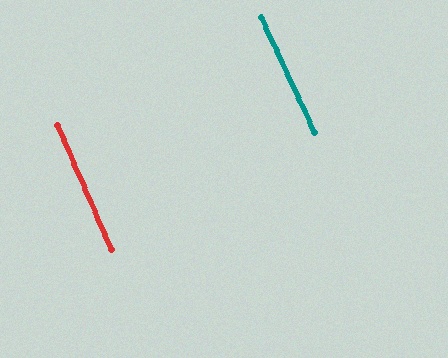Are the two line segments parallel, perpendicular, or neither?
Parallel — their directions differ by only 1.5°.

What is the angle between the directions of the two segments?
Approximately 1 degree.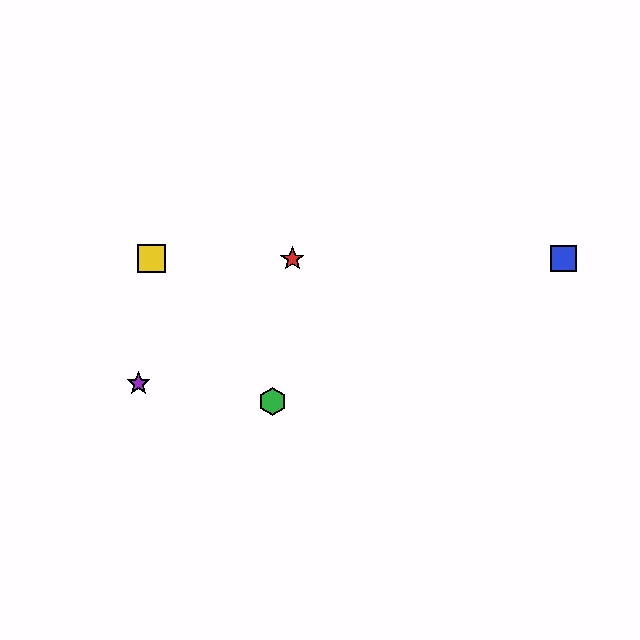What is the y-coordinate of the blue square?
The blue square is at y≈259.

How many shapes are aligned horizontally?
3 shapes (the red star, the blue square, the yellow square) are aligned horizontally.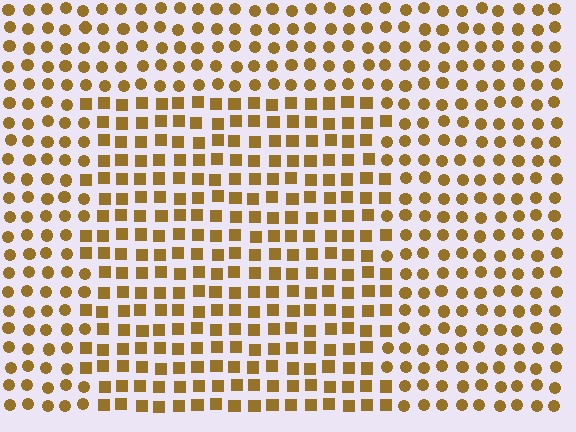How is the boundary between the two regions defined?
The boundary is defined by a change in element shape: squares inside vs. circles outside. All elements share the same color and spacing.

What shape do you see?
I see a rectangle.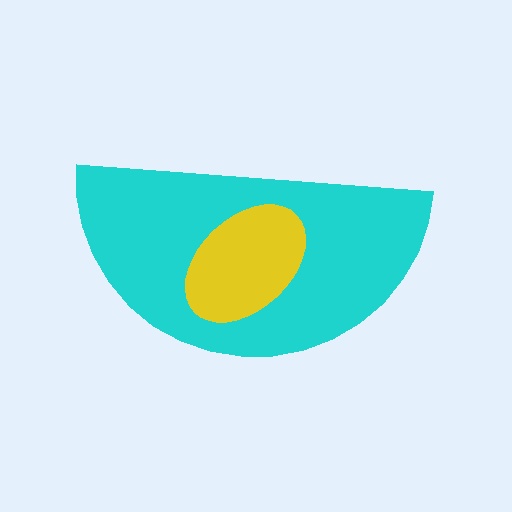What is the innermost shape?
The yellow ellipse.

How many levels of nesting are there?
2.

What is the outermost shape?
The cyan semicircle.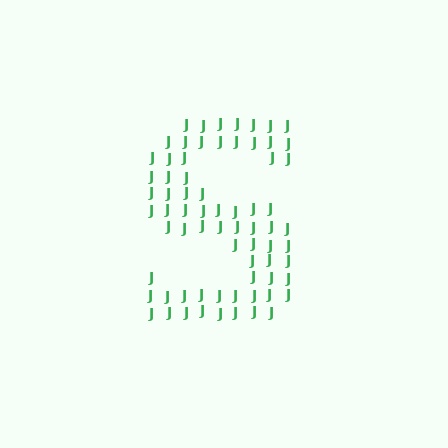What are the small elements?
The small elements are letter J's.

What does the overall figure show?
The overall figure shows the letter S.